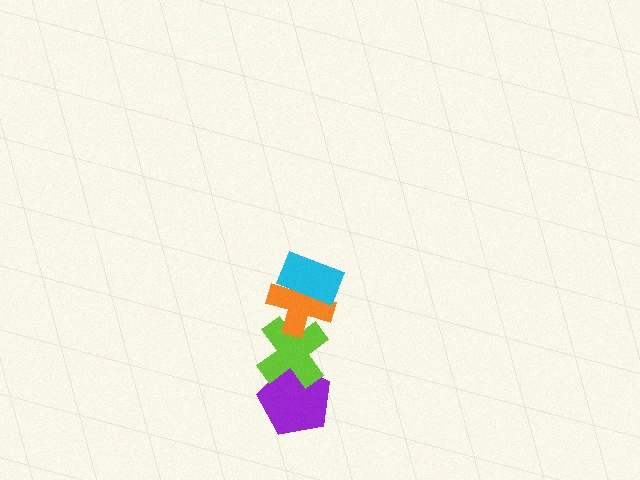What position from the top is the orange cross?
The orange cross is 2nd from the top.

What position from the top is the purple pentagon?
The purple pentagon is 4th from the top.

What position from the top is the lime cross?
The lime cross is 3rd from the top.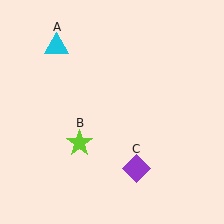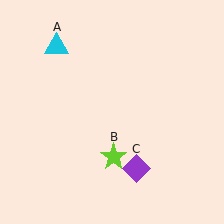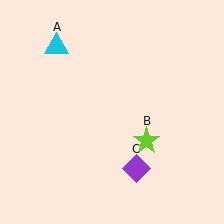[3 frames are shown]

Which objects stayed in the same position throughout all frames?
Cyan triangle (object A) and purple diamond (object C) remained stationary.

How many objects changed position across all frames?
1 object changed position: lime star (object B).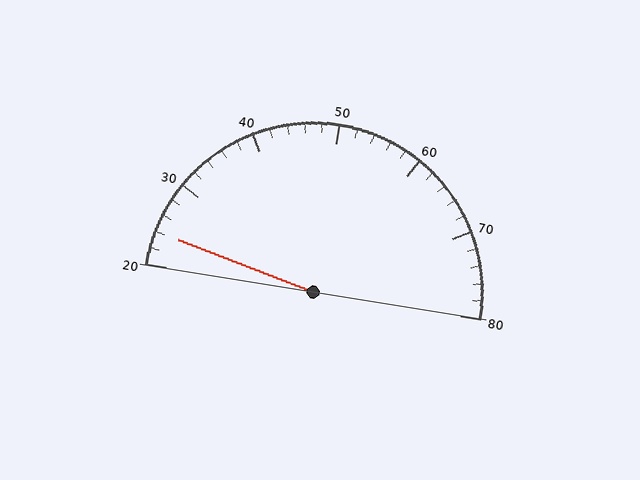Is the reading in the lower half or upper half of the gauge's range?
The reading is in the lower half of the range (20 to 80).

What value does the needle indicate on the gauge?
The needle indicates approximately 24.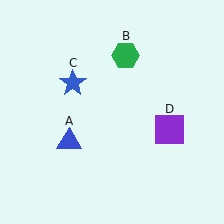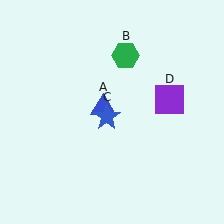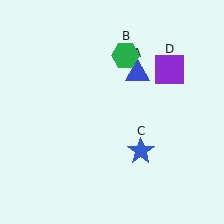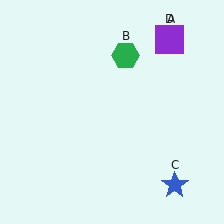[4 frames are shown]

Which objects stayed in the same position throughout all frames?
Green hexagon (object B) remained stationary.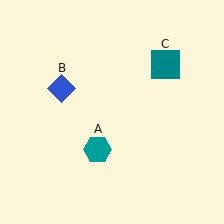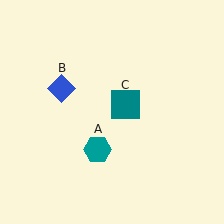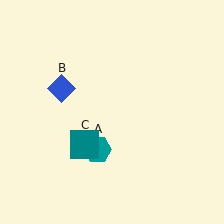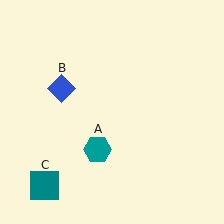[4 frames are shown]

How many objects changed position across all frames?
1 object changed position: teal square (object C).